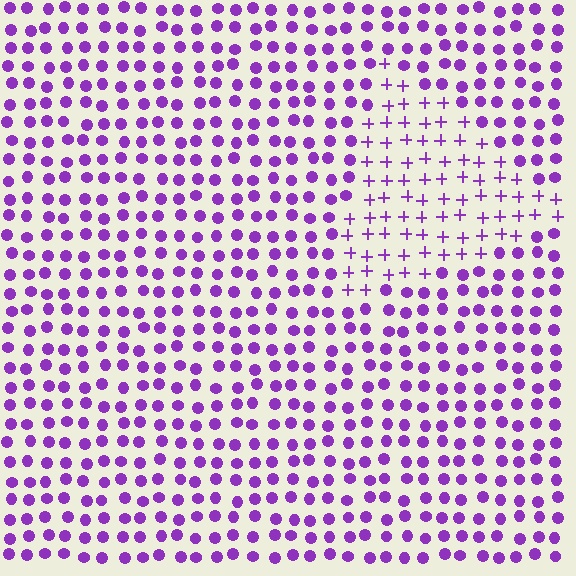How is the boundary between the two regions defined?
The boundary is defined by a change in element shape: plus signs inside vs. circles outside. All elements share the same color and spacing.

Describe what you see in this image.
The image is filled with small purple elements arranged in a uniform grid. A triangle-shaped region contains plus signs, while the surrounding area contains circles. The boundary is defined purely by the change in element shape.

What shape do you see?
I see a triangle.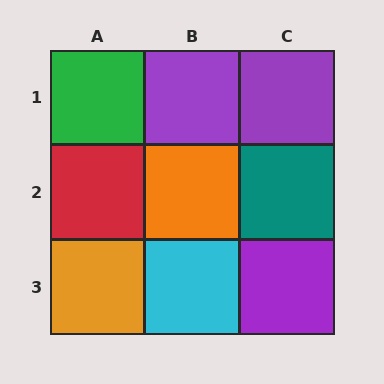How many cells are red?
1 cell is red.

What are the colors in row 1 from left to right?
Green, purple, purple.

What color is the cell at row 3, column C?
Purple.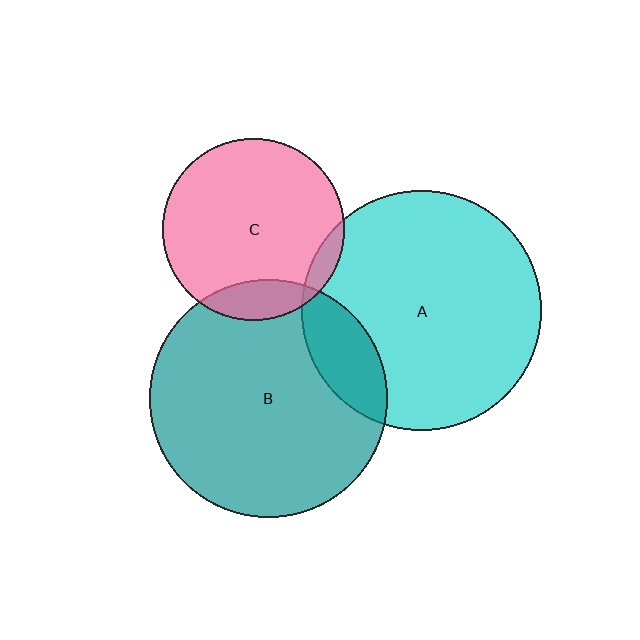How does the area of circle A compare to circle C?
Approximately 1.8 times.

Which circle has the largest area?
Circle A (cyan).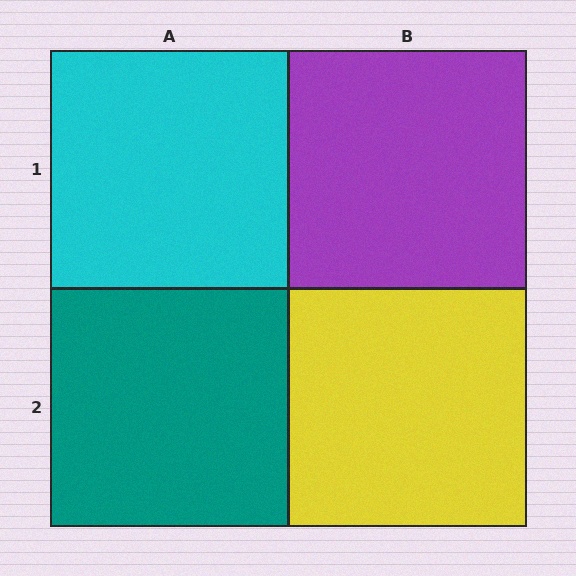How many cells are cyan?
1 cell is cyan.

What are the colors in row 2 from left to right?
Teal, yellow.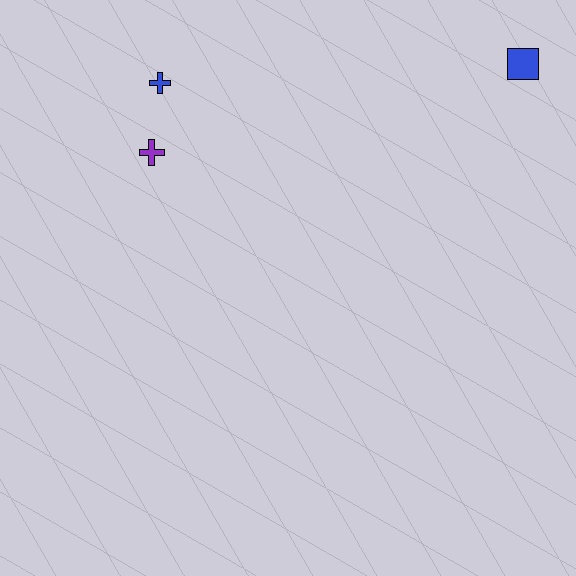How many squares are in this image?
There is 1 square.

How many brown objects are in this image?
There are no brown objects.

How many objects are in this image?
There are 3 objects.